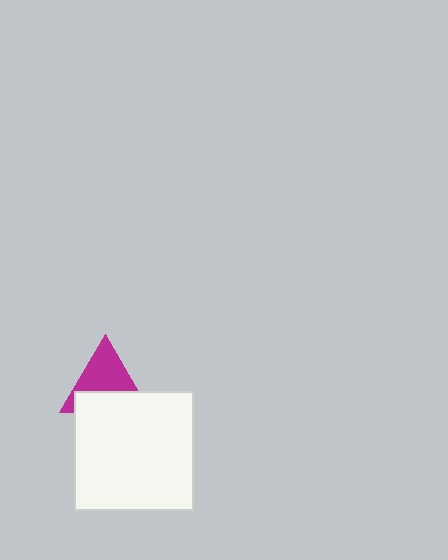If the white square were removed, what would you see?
You would see the complete magenta triangle.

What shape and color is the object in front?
The object in front is a white square.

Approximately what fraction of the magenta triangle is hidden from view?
Roughly 42% of the magenta triangle is hidden behind the white square.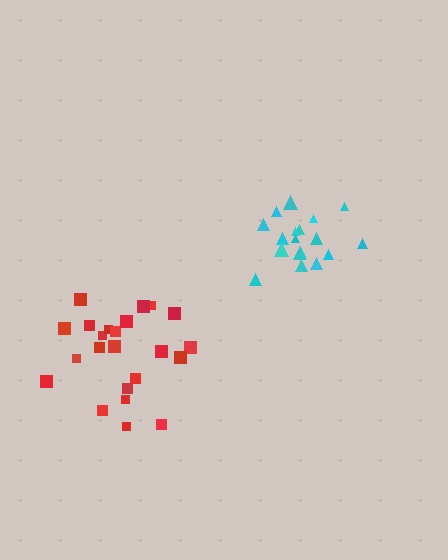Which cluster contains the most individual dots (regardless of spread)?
Red (23).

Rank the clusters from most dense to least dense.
cyan, red.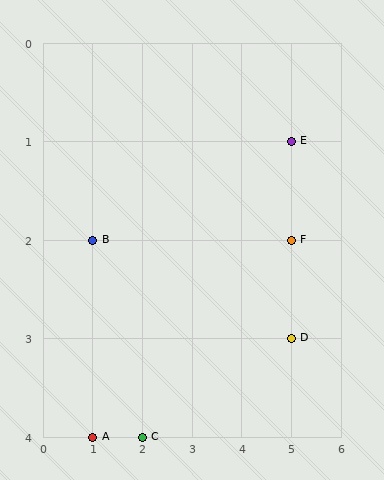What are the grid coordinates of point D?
Point D is at grid coordinates (5, 3).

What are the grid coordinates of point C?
Point C is at grid coordinates (2, 4).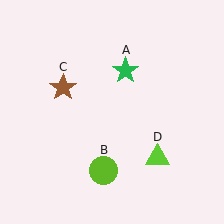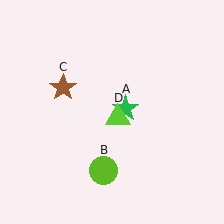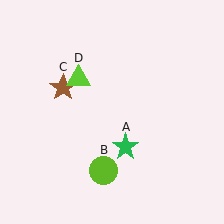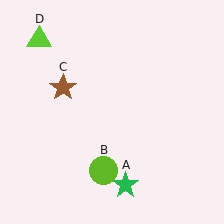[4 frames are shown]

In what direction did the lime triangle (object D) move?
The lime triangle (object D) moved up and to the left.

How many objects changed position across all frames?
2 objects changed position: green star (object A), lime triangle (object D).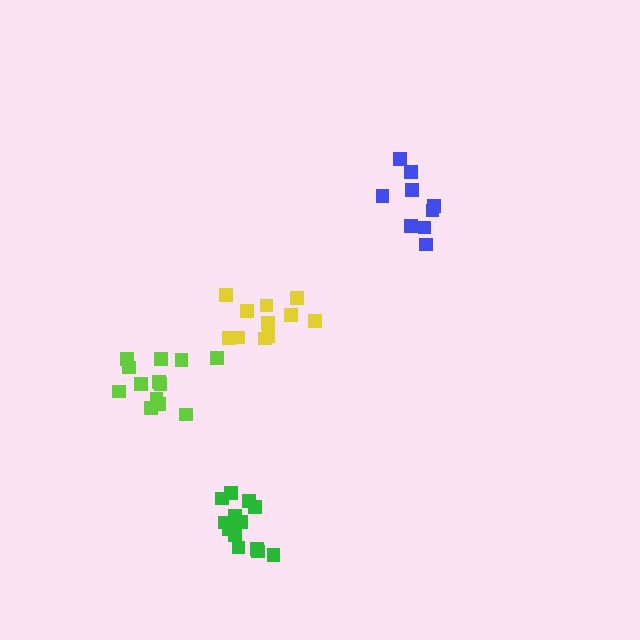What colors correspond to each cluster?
The clusters are colored: green, yellow, lime, blue.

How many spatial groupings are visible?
There are 4 spatial groupings.